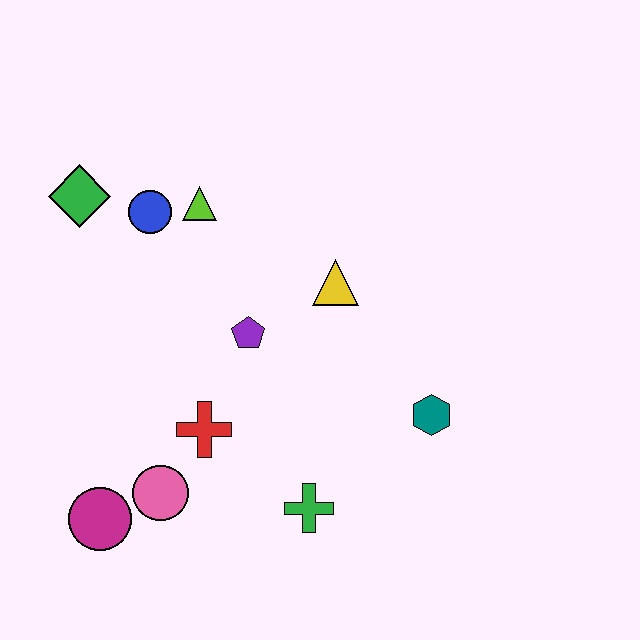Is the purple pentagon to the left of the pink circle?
No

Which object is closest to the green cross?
The red cross is closest to the green cross.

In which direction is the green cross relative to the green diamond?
The green cross is below the green diamond.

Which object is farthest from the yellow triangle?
The magenta circle is farthest from the yellow triangle.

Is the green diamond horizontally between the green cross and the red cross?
No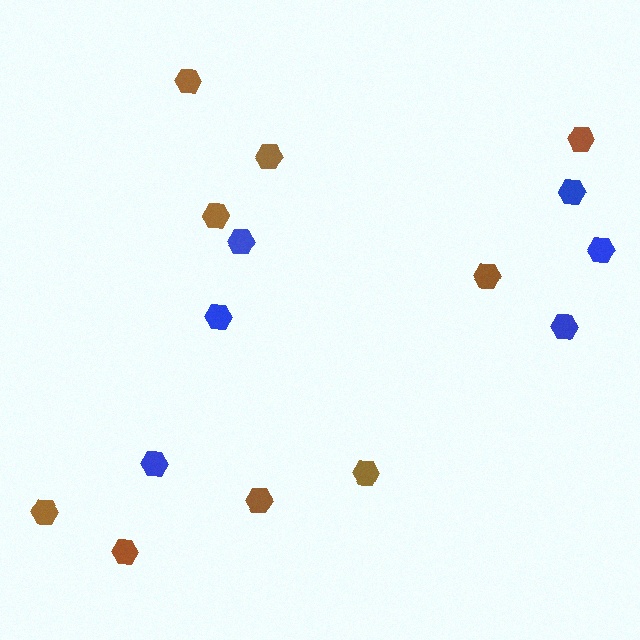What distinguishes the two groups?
There are 2 groups: one group of blue hexagons (6) and one group of brown hexagons (9).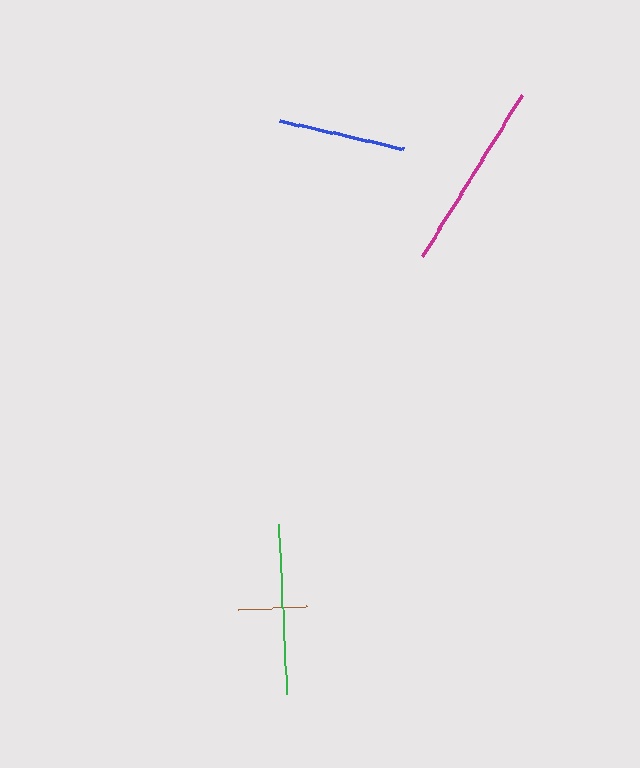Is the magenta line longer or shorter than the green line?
The magenta line is longer than the green line.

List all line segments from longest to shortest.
From longest to shortest: magenta, green, blue, brown.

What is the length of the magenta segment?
The magenta segment is approximately 190 pixels long.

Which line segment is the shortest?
The brown line is the shortest at approximately 70 pixels.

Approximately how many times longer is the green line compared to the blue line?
The green line is approximately 1.3 times the length of the blue line.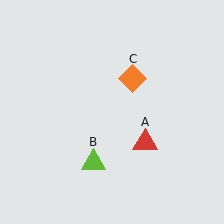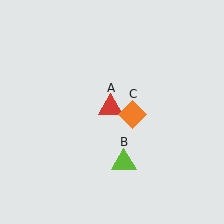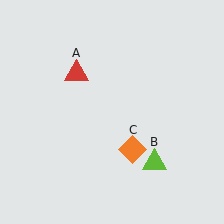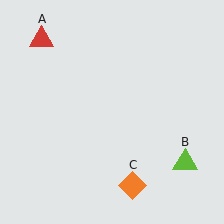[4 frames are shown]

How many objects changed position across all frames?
3 objects changed position: red triangle (object A), lime triangle (object B), orange diamond (object C).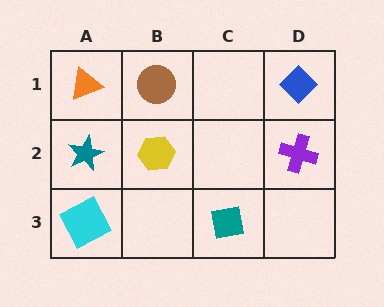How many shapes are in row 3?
2 shapes.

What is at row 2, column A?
A teal star.